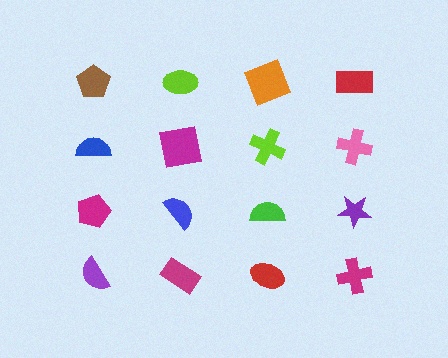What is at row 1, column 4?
A red rectangle.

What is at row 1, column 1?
A brown pentagon.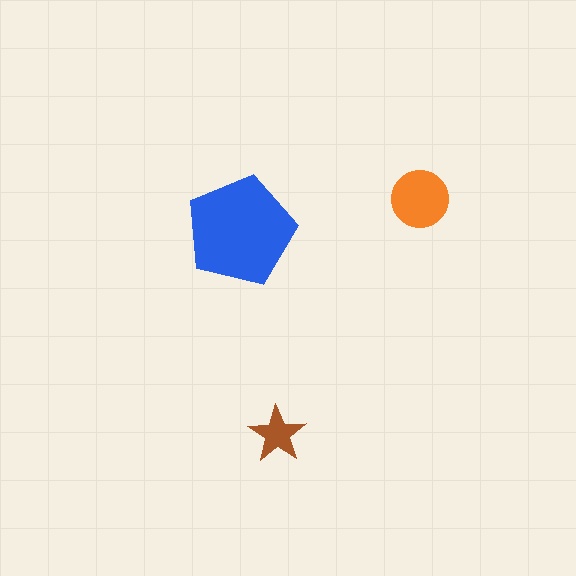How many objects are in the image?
There are 3 objects in the image.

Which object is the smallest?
The brown star.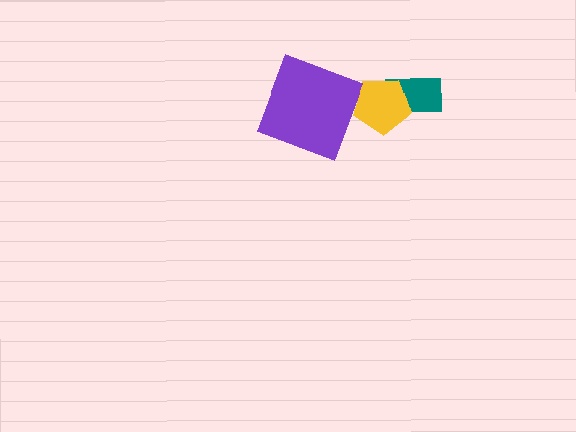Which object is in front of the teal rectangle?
The yellow pentagon is in front of the teal rectangle.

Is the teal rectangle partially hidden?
Yes, it is partially covered by another shape.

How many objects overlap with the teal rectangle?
1 object overlaps with the teal rectangle.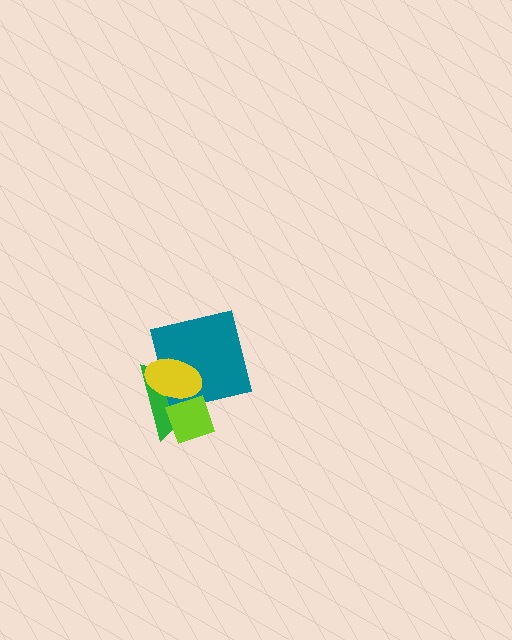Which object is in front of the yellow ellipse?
The lime diamond is in front of the yellow ellipse.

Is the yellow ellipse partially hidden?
Yes, it is partially covered by another shape.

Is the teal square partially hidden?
Yes, it is partially covered by another shape.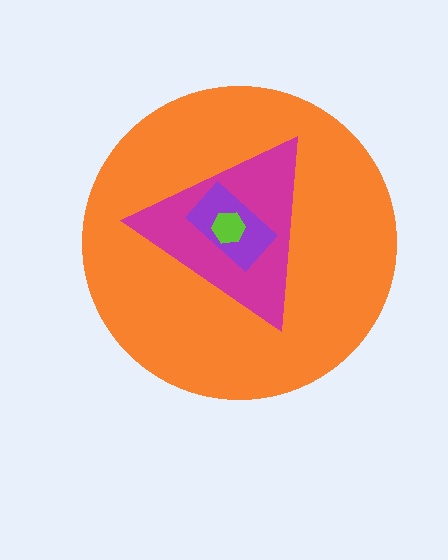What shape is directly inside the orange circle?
The magenta triangle.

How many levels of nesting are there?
4.